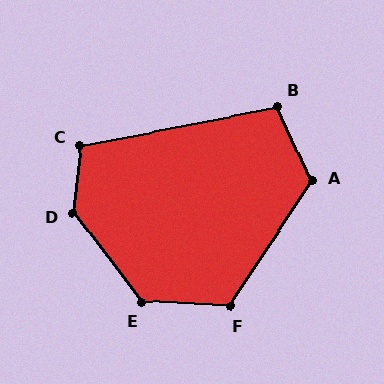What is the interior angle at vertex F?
Approximately 120 degrees (obtuse).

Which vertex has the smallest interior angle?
B, at approximately 104 degrees.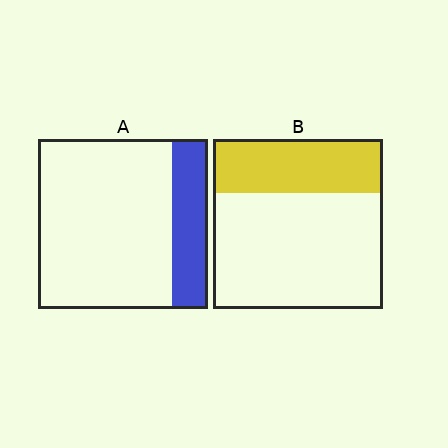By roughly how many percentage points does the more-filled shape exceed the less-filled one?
By roughly 10 percentage points (B over A).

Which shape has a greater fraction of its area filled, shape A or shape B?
Shape B.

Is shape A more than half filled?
No.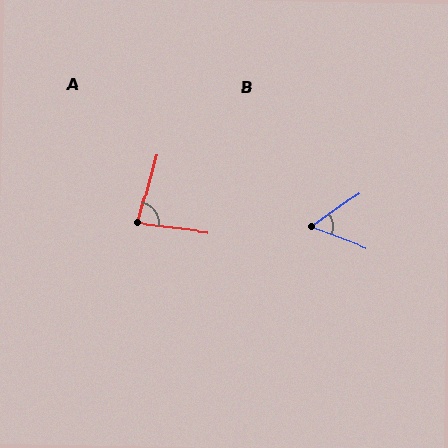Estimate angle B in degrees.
Approximately 56 degrees.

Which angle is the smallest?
B, at approximately 56 degrees.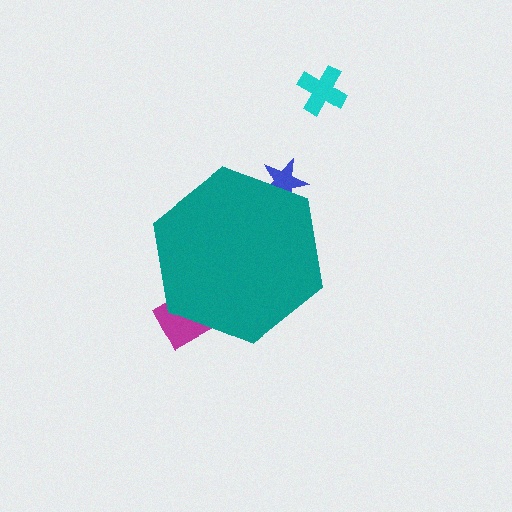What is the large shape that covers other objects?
A teal hexagon.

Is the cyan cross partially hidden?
No, the cyan cross is fully visible.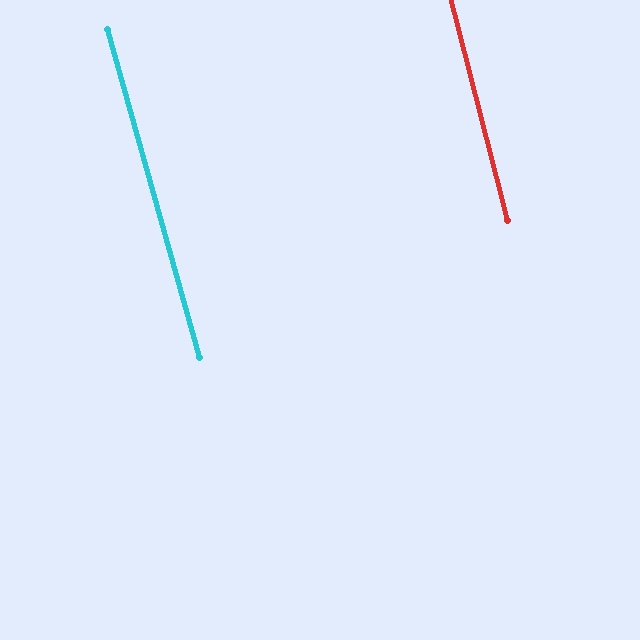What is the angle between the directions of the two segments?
Approximately 1 degree.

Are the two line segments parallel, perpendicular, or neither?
Parallel — their directions differ by only 1.3°.